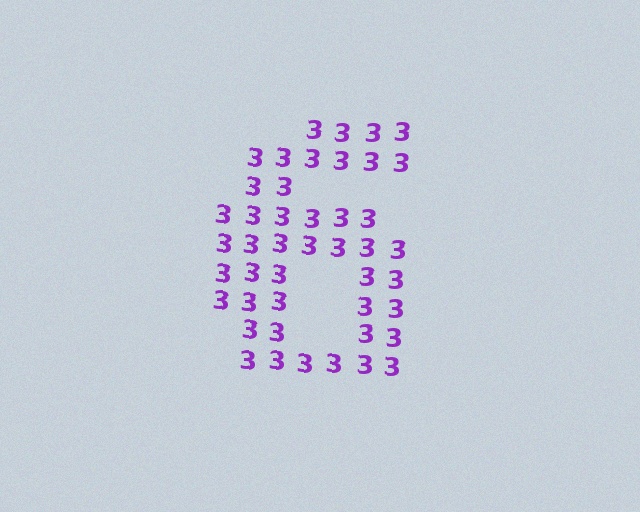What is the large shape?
The large shape is the digit 6.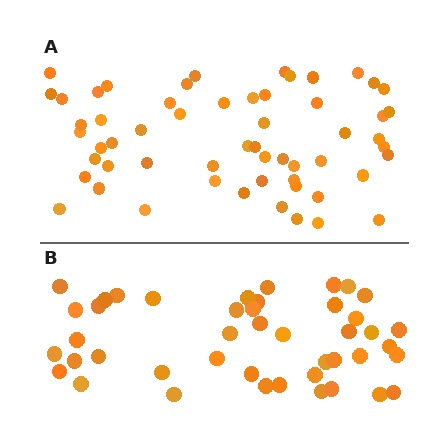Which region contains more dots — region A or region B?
Region A (the top region) has more dots.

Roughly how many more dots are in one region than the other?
Region A has approximately 15 more dots than region B.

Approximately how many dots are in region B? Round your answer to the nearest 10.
About 40 dots. (The exact count is 44, which rounds to 40.)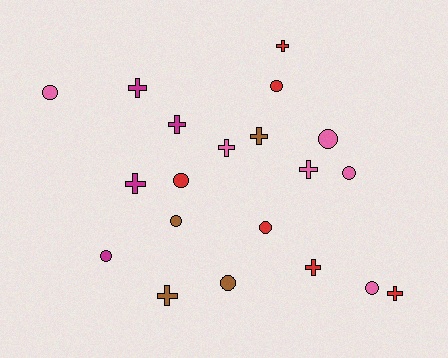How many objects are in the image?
There are 20 objects.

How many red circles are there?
There are 3 red circles.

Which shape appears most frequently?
Circle, with 10 objects.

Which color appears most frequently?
Pink, with 6 objects.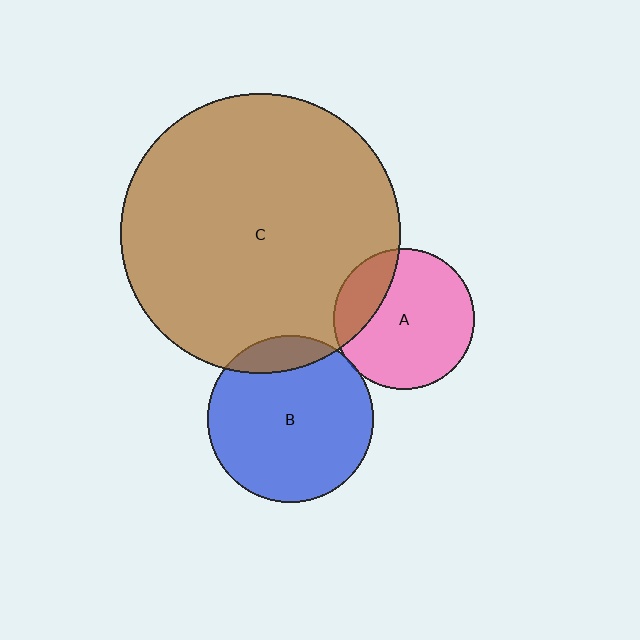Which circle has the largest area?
Circle C (brown).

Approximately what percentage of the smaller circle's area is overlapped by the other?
Approximately 5%.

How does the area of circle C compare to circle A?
Approximately 4.0 times.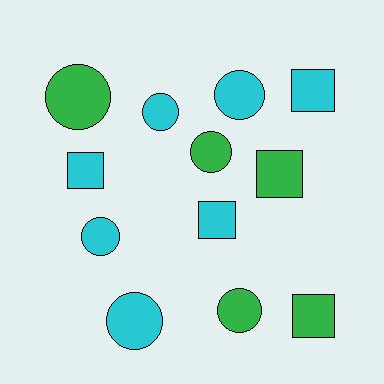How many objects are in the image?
There are 12 objects.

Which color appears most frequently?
Cyan, with 7 objects.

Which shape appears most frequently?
Circle, with 7 objects.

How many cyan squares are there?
There are 3 cyan squares.